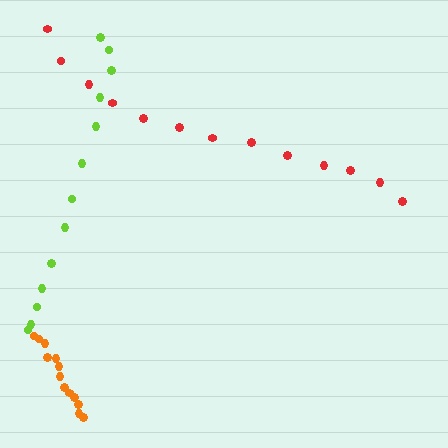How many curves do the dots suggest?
There are 3 distinct paths.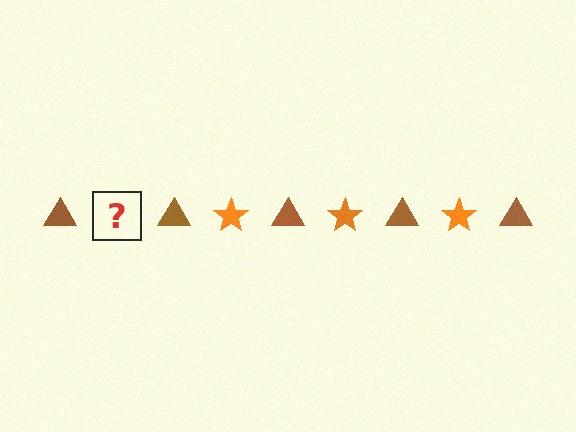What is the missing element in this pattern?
The missing element is an orange star.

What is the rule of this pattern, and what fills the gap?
The rule is that the pattern alternates between brown triangle and orange star. The gap should be filled with an orange star.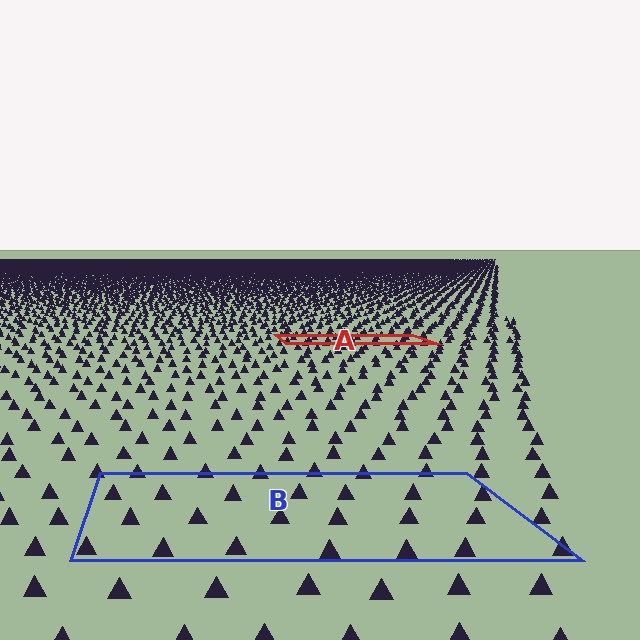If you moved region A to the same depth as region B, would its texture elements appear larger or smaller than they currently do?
They would appear larger. At a closer depth, the same texture elements are projected at a bigger on-screen size.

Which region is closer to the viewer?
Region B is closer. The texture elements there are larger and more spread out.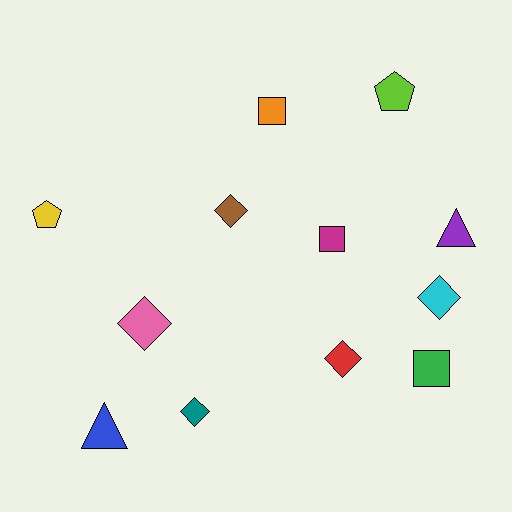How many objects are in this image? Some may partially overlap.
There are 12 objects.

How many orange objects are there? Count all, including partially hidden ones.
There is 1 orange object.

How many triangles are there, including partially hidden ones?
There are 2 triangles.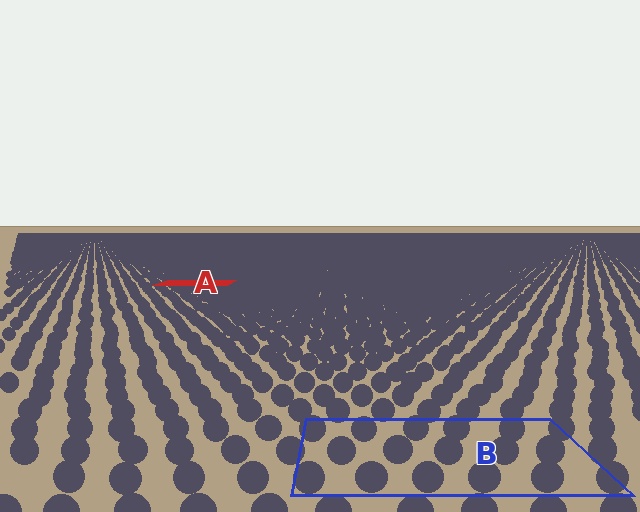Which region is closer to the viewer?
Region B is closer. The texture elements there are larger and more spread out.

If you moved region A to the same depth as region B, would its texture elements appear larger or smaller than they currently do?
They would appear larger. At a closer depth, the same texture elements are projected at a bigger on-screen size.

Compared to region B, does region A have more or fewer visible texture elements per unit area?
Region A has more texture elements per unit area — they are packed more densely because it is farther away.